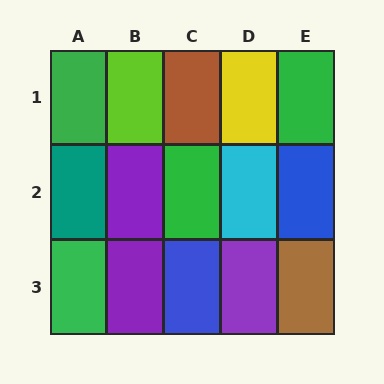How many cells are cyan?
1 cell is cyan.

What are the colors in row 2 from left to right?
Teal, purple, green, cyan, blue.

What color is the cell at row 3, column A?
Green.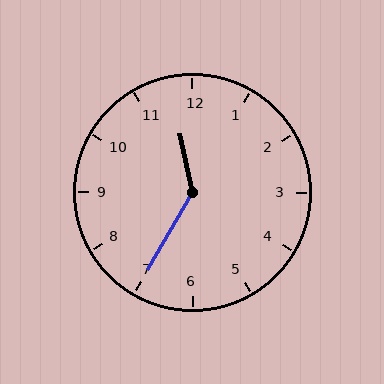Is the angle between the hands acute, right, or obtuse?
It is obtuse.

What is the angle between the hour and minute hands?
Approximately 138 degrees.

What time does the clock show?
11:35.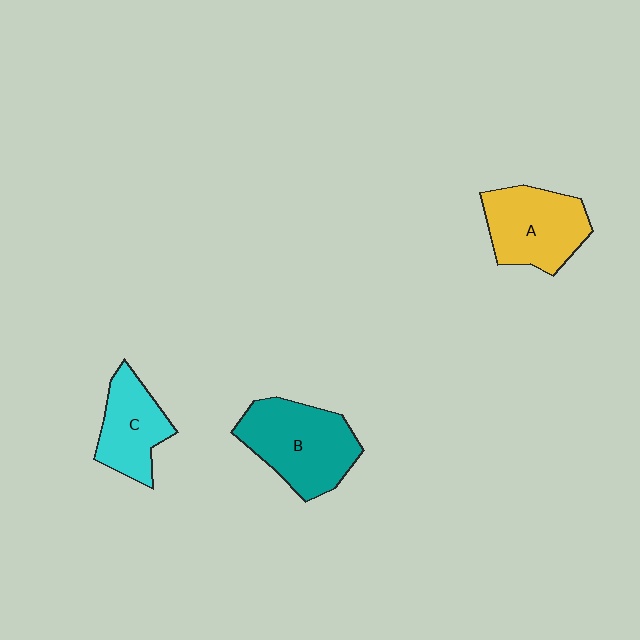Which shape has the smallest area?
Shape C (cyan).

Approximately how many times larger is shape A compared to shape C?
Approximately 1.3 times.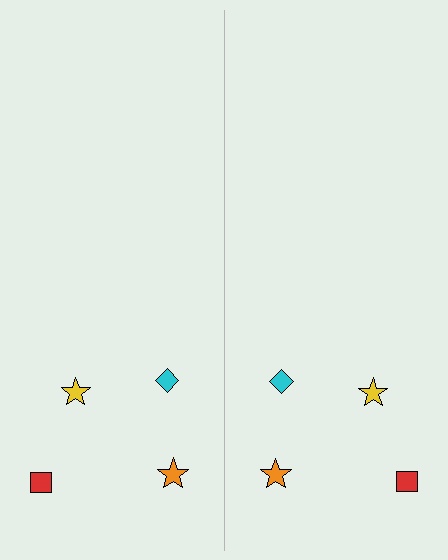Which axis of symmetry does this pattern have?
The pattern has a vertical axis of symmetry running through the center of the image.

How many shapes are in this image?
There are 8 shapes in this image.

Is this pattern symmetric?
Yes, this pattern has bilateral (reflection) symmetry.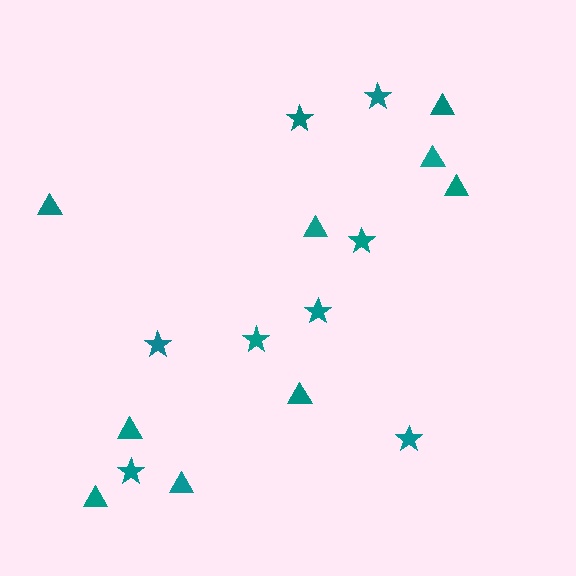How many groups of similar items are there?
There are 2 groups: one group of triangles (9) and one group of stars (8).